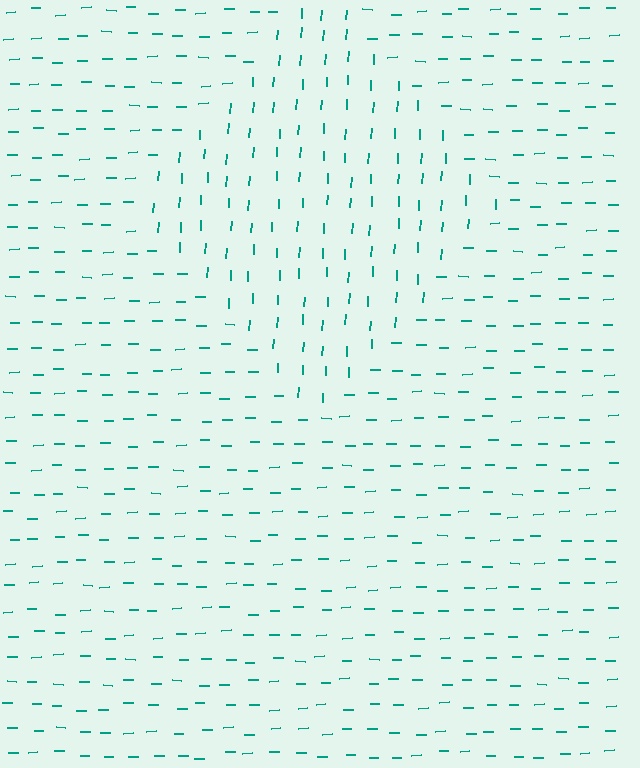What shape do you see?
I see a diamond.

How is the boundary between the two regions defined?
The boundary is defined purely by a change in line orientation (approximately 87 degrees difference). All lines are the same color and thickness.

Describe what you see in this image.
The image is filled with small teal line segments. A diamond region in the image has lines oriented differently from the surrounding lines, creating a visible texture boundary.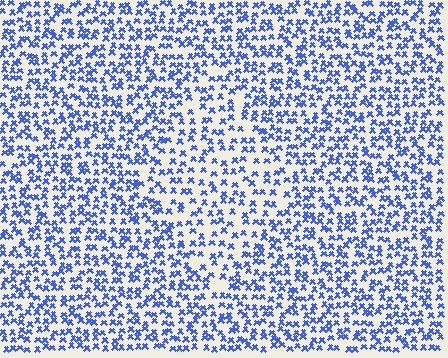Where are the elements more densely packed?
The elements are more densely packed outside the diamond boundary.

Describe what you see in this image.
The image contains small blue elements arranged at two different densities. A diamond-shaped region is visible where the elements are less densely packed than the surrounding area.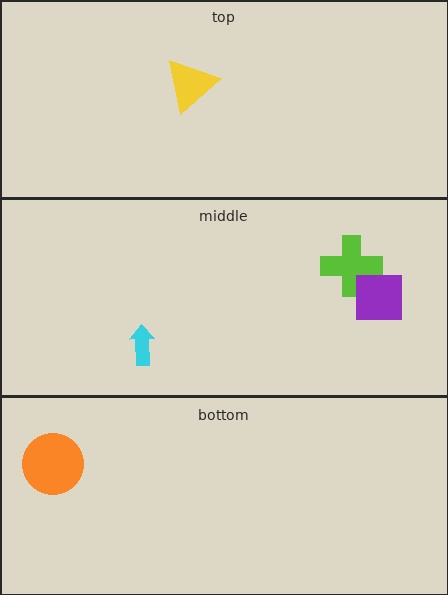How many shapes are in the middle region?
3.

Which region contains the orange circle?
The bottom region.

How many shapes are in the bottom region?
1.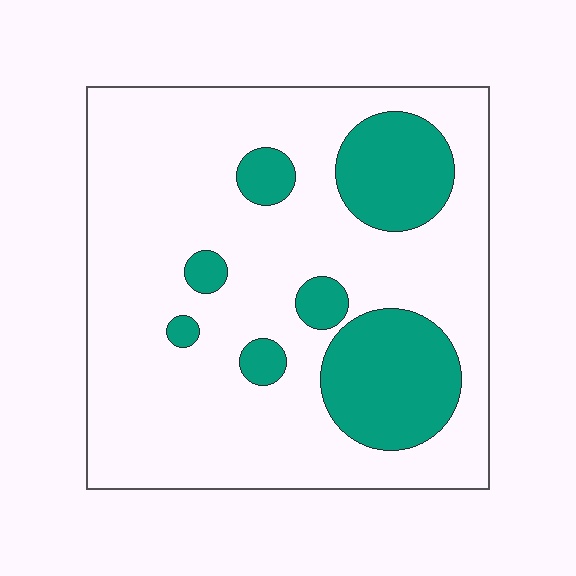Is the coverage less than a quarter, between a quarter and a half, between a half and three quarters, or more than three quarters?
Less than a quarter.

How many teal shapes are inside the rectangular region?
7.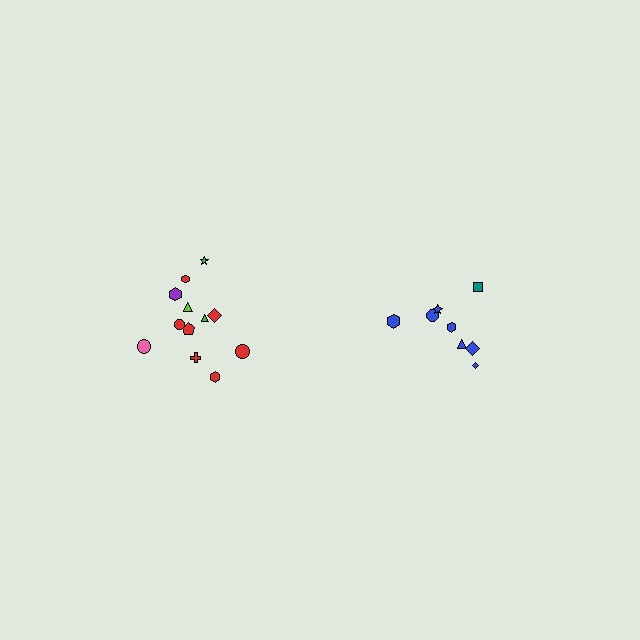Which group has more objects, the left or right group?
The left group.